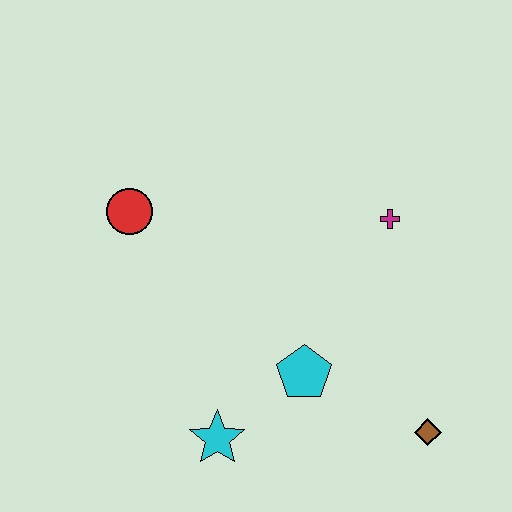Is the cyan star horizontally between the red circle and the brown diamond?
Yes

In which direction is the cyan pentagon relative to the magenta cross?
The cyan pentagon is below the magenta cross.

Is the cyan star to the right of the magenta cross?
No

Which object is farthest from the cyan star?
The magenta cross is farthest from the cyan star.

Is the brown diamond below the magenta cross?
Yes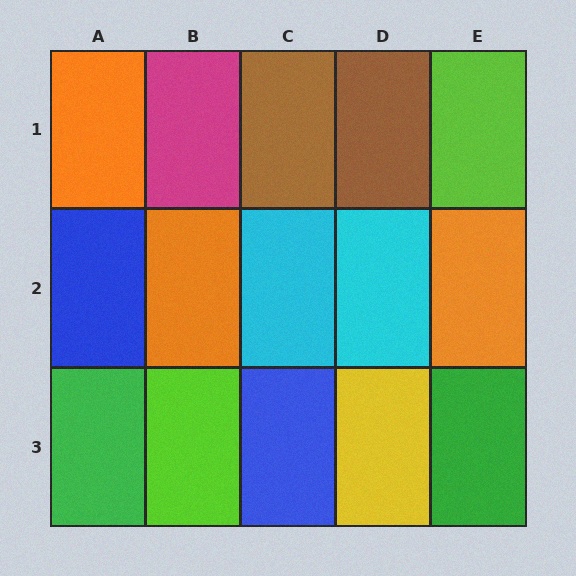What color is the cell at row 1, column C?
Brown.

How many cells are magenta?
1 cell is magenta.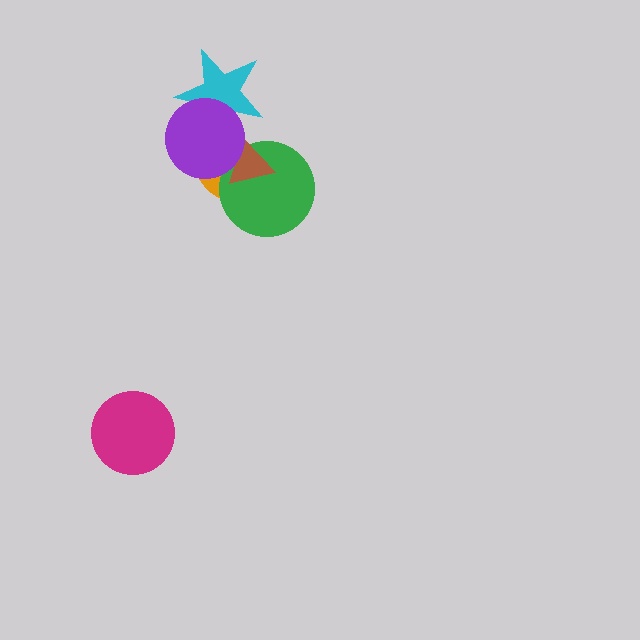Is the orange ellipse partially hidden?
Yes, it is partially covered by another shape.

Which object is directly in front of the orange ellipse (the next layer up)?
The green circle is directly in front of the orange ellipse.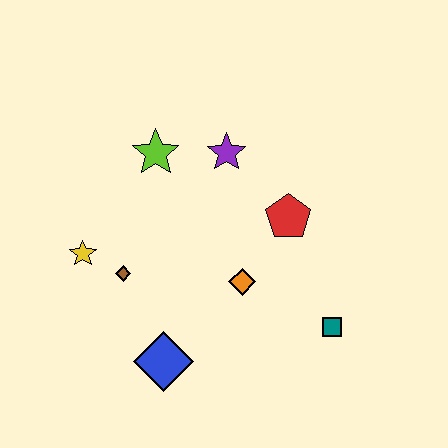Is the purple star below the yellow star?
No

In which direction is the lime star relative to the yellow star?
The lime star is above the yellow star.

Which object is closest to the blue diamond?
The brown diamond is closest to the blue diamond.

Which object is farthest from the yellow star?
The teal square is farthest from the yellow star.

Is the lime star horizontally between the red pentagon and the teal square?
No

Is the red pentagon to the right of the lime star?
Yes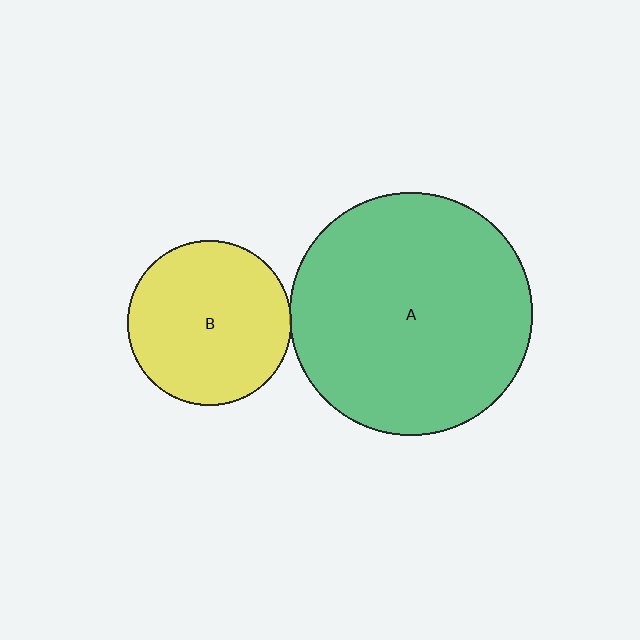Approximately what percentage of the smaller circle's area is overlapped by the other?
Approximately 5%.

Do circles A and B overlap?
Yes.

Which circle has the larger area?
Circle A (green).